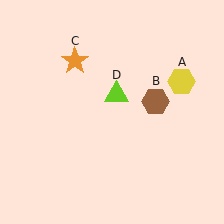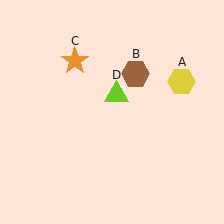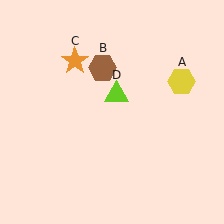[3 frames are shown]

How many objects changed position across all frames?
1 object changed position: brown hexagon (object B).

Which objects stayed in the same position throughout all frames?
Yellow hexagon (object A) and orange star (object C) and lime triangle (object D) remained stationary.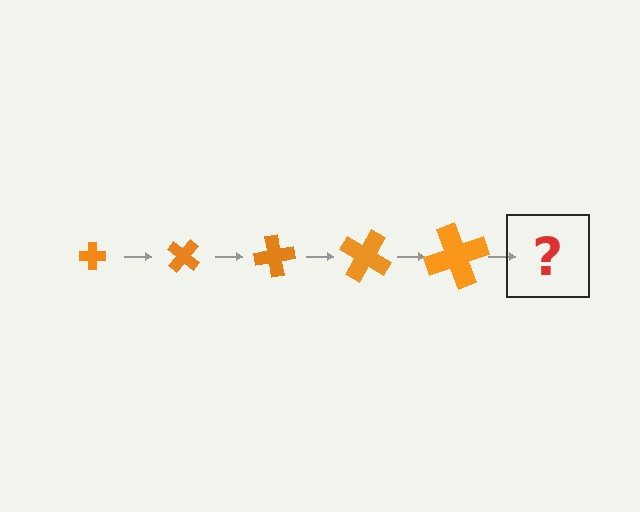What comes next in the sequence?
The next element should be a cross, larger than the previous one and rotated 200 degrees from the start.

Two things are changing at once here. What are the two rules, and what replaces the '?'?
The two rules are that the cross grows larger each step and it rotates 40 degrees each step. The '?' should be a cross, larger than the previous one and rotated 200 degrees from the start.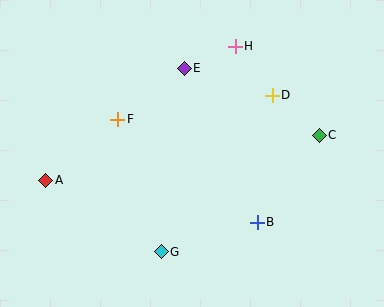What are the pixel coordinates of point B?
Point B is at (257, 222).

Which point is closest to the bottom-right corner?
Point B is closest to the bottom-right corner.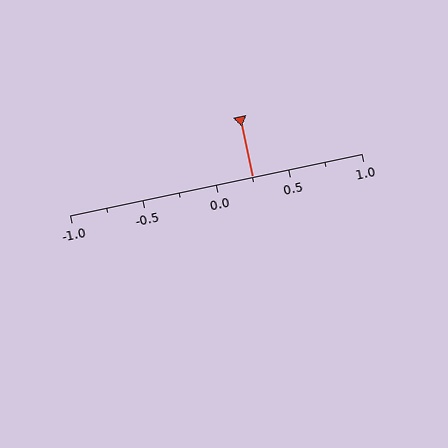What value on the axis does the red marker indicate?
The marker indicates approximately 0.25.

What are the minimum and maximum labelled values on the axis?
The axis runs from -1.0 to 1.0.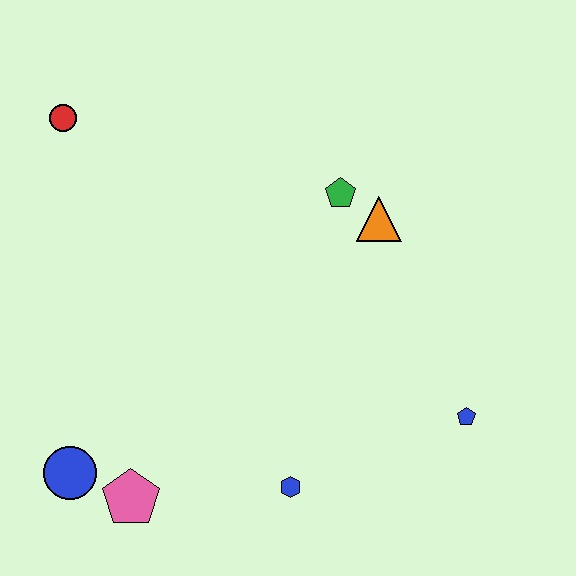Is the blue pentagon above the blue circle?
Yes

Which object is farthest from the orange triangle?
The blue circle is farthest from the orange triangle.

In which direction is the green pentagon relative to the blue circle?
The green pentagon is above the blue circle.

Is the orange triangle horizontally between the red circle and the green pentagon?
No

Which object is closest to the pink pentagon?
The blue circle is closest to the pink pentagon.